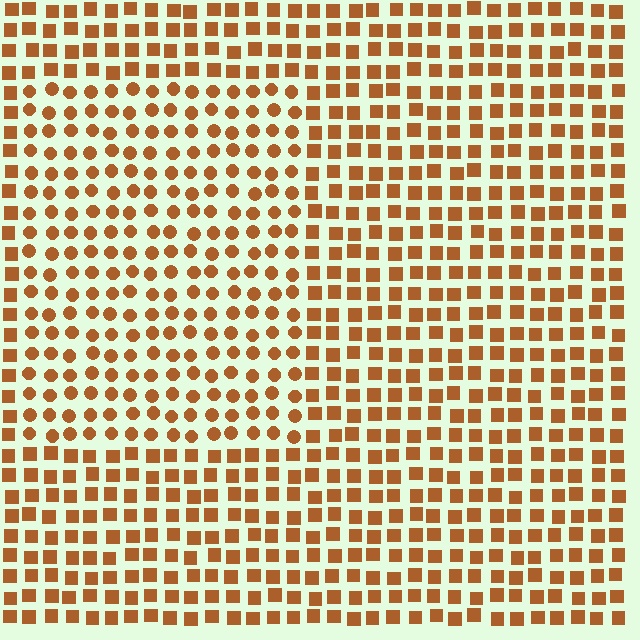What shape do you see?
I see a rectangle.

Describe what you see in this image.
The image is filled with small brown elements arranged in a uniform grid. A rectangle-shaped region contains circles, while the surrounding area contains squares. The boundary is defined purely by the change in element shape.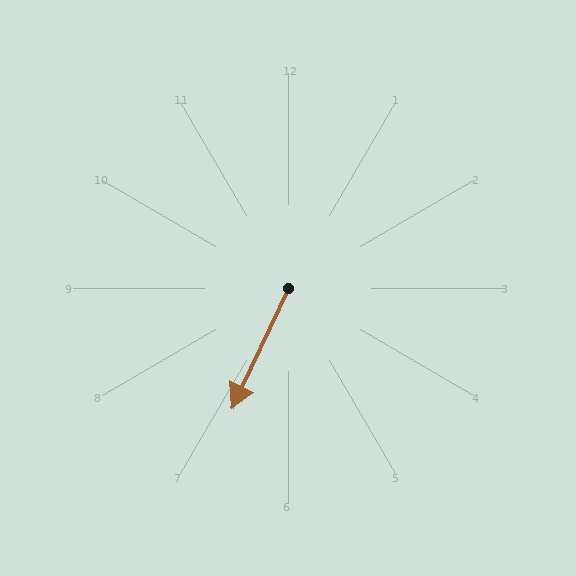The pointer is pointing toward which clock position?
Roughly 7 o'clock.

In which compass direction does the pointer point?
Southwest.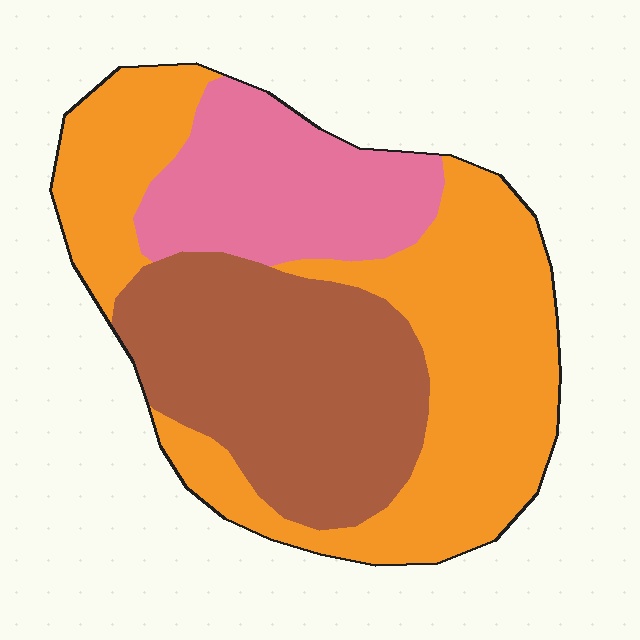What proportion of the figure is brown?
Brown covers about 35% of the figure.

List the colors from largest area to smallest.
From largest to smallest: orange, brown, pink.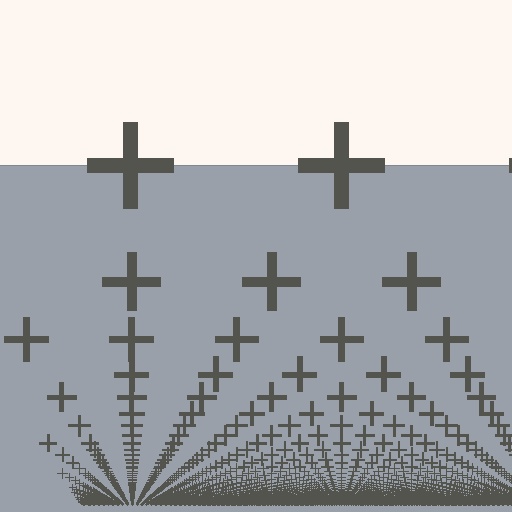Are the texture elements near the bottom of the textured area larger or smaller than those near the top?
Smaller. The gradient is inverted — elements near the bottom are smaller and denser.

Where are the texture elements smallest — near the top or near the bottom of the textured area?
Near the bottom.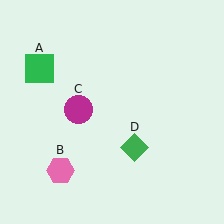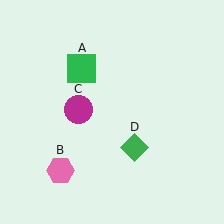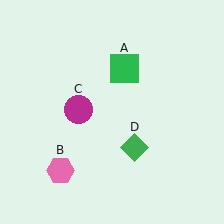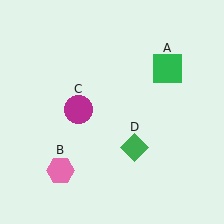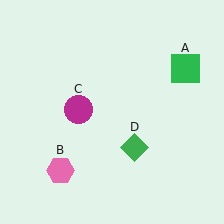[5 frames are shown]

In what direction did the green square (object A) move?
The green square (object A) moved right.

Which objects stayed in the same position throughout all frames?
Pink hexagon (object B) and magenta circle (object C) and green diamond (object D) remained stationary.